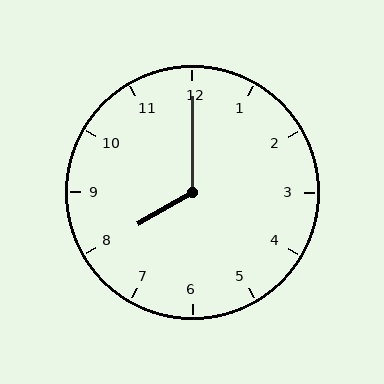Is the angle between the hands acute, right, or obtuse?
It is obtuse.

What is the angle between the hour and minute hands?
Approximately 120 degrees.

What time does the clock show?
8:00.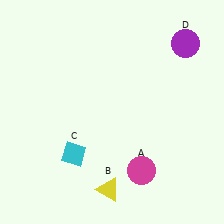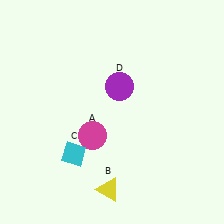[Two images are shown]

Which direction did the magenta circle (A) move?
The magenta circle (A) moved left.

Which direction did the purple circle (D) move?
The purple circle (D) moved left.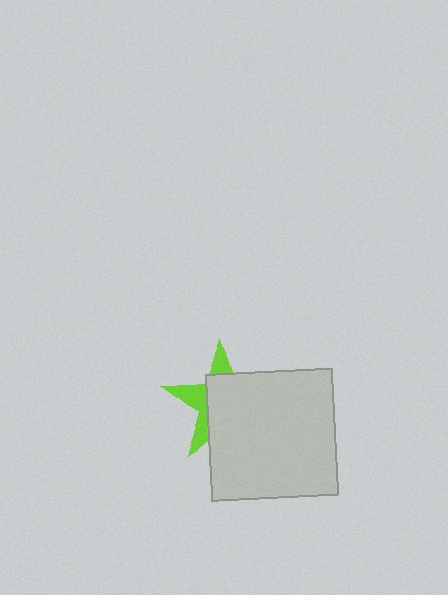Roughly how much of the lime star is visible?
A small part of it is visible (roughly 35%).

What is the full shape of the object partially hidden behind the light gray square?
The partially hidden object is a lime star.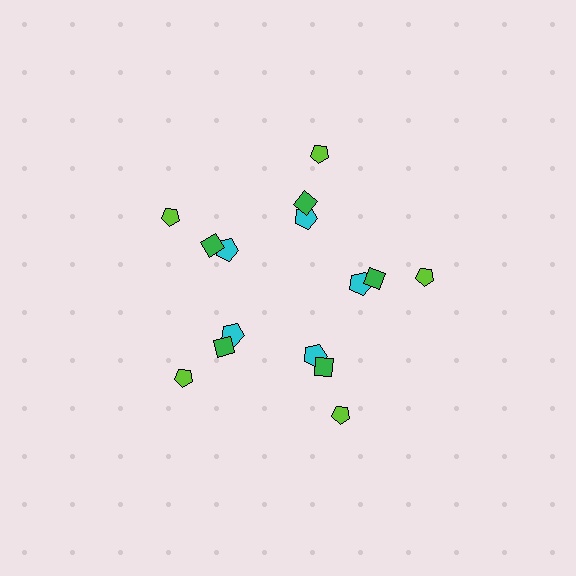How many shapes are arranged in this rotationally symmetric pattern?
There are 15 shapes, arranged in 5 groups of 3.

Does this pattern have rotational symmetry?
Yes, this pattern has 5-fold rotational symmetry. It looks the same after rotating 72 degrees around the center.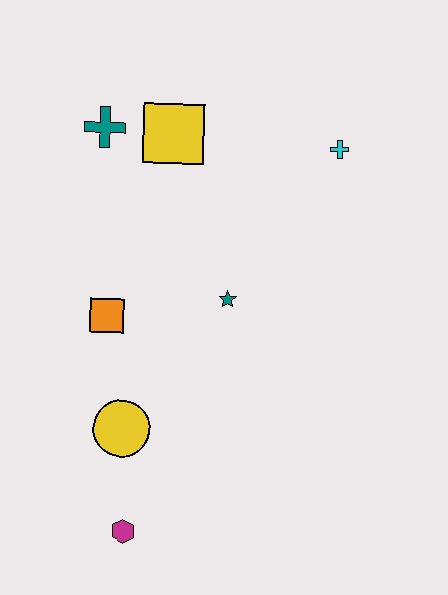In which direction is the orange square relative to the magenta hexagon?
The orange square is above the magenta hexagon.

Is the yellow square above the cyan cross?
Yes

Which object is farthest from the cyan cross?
The magenta hexagon is farthest from the cyan cross.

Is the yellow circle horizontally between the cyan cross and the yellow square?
No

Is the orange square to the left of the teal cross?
No